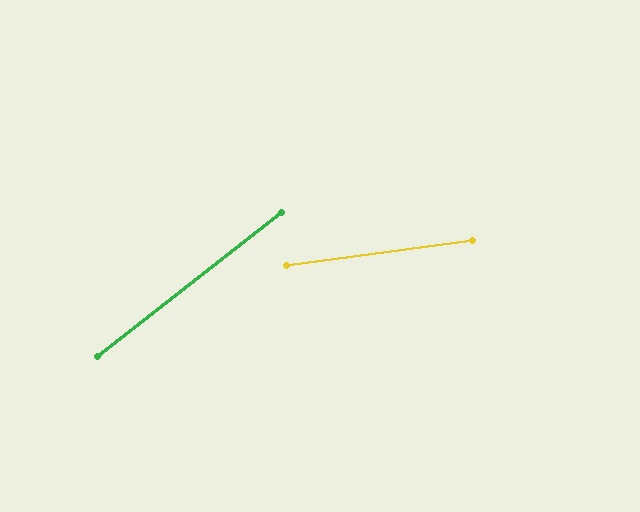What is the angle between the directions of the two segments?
Approximately 30 degrees.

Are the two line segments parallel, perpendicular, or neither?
Neither parallel nor perpendicular — they differ by about 30°.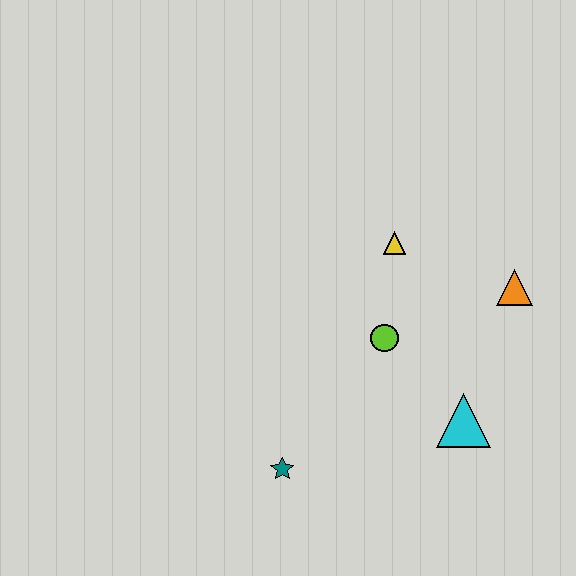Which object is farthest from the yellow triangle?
The teal star is farthest from the yellow triangle.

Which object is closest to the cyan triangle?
The lime circle is closest to the cyan triangle.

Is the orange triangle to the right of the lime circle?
Yes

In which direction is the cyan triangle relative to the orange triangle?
The cyan triangle is below the orange triangle.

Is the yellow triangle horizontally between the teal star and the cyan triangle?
Yes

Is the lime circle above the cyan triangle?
Yes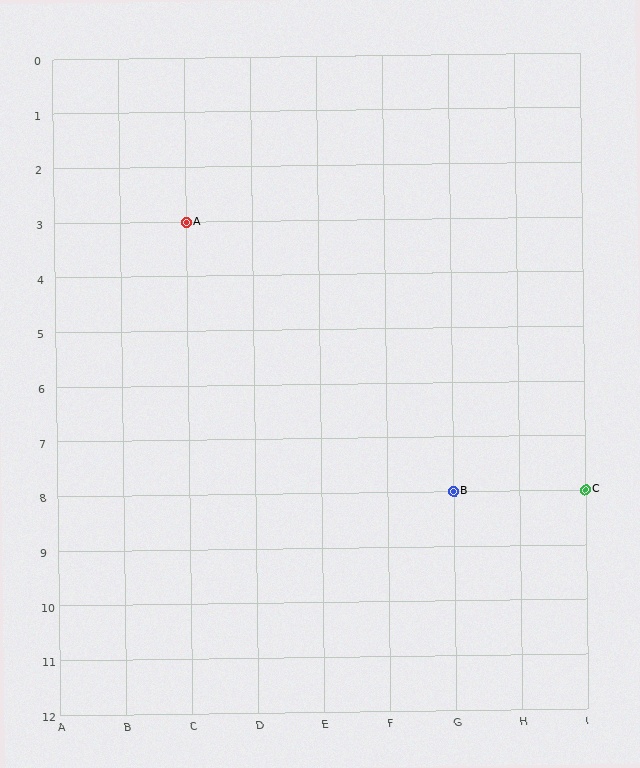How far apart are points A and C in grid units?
Points A and C are 6 columns and 5 rows apart (about 7.8 grid units diagonally).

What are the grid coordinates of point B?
Point B is at grid coordinates (G, 8).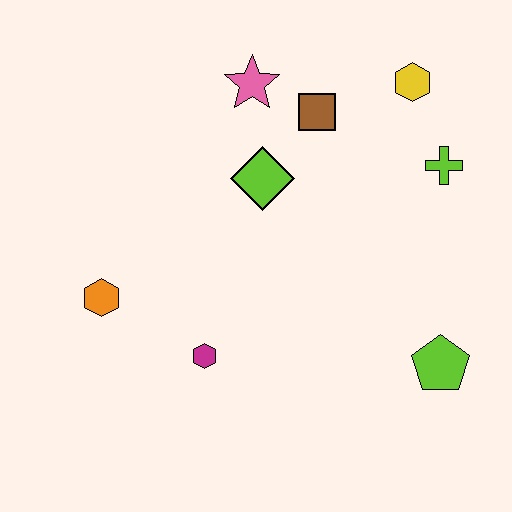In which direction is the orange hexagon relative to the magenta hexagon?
The orange hexagon is to the left of the magenta hexagon.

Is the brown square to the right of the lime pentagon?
No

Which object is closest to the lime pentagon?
The lime cross is closest to the lime pentagon.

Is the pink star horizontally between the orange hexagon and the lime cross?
Yes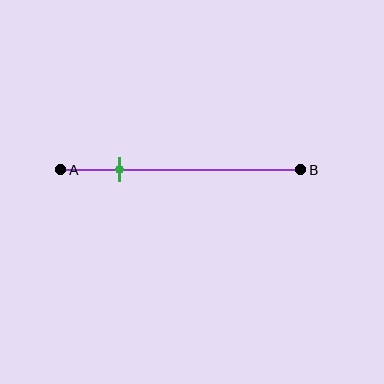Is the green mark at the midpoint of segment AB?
No, the mark is at about 25% from A, not at the 50% midpoint.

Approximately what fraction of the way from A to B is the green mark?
The green mark is approximately 25% of the way from A to B.